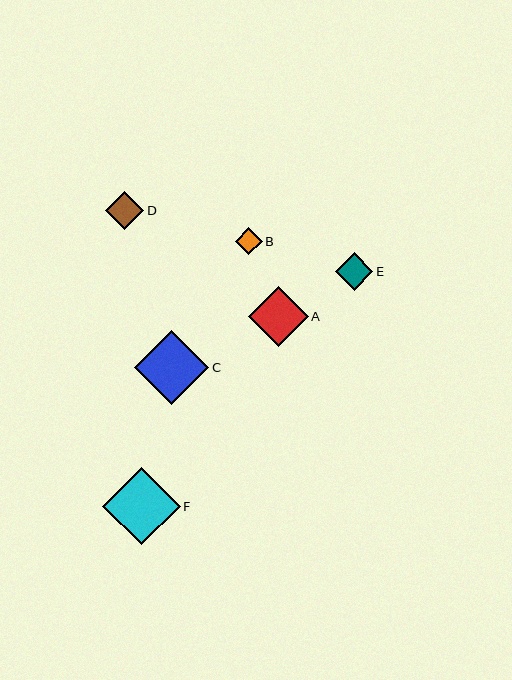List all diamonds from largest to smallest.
From largest to smallest: F, C, A, D, E, B.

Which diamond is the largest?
Diamond F is the largest with a size of approximately 78 pixels.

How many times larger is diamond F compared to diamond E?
Diamond F is approximately 2.1 times the size of diamond E.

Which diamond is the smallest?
Diamond B is the smallest with a size of approximately 27 pixels.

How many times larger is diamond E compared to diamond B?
Diamond E is approximately 1.4 times the size of diamond B.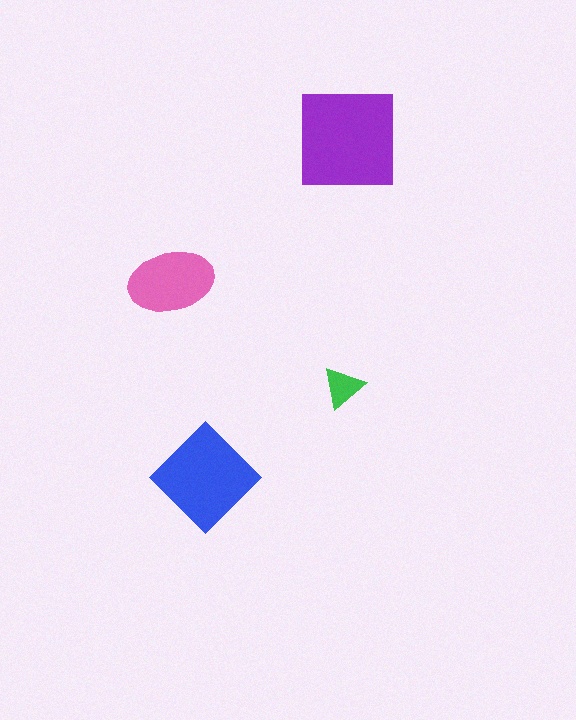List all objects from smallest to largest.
The green triangle, the pink ellipse, the blue diamond, the purple square.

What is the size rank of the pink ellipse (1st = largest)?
3rd.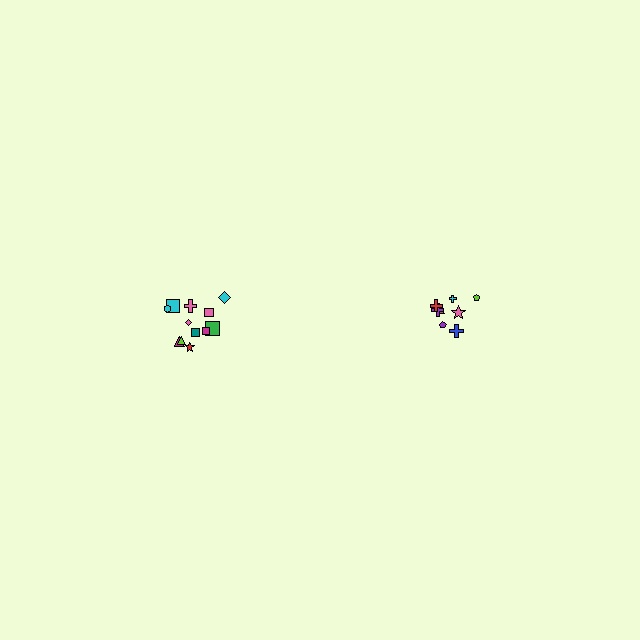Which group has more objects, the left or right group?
The left group.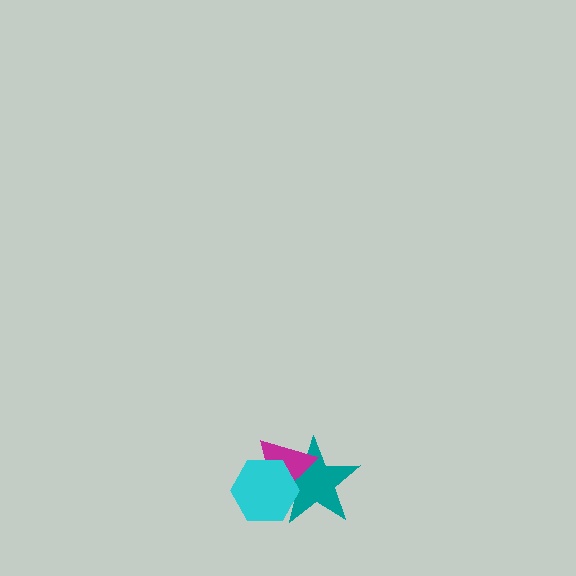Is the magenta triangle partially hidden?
Yes, it is partially covered by another shape.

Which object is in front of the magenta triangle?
The cyan hexagon is in front of the magenta triangle.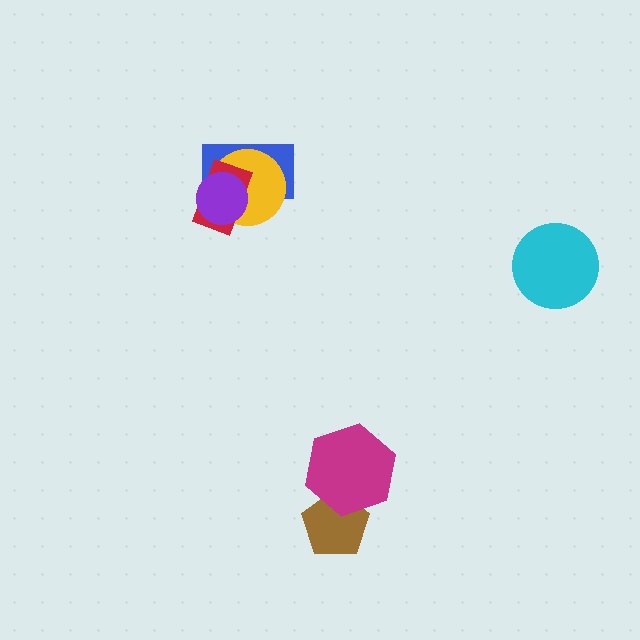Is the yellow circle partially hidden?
Yes, it is partially covered by another shape.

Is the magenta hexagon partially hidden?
No, no other shape covers it.